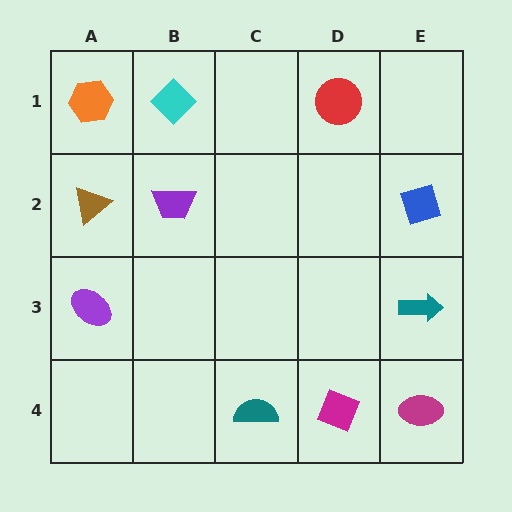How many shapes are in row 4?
3 shapes.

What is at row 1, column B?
A cyan diamond.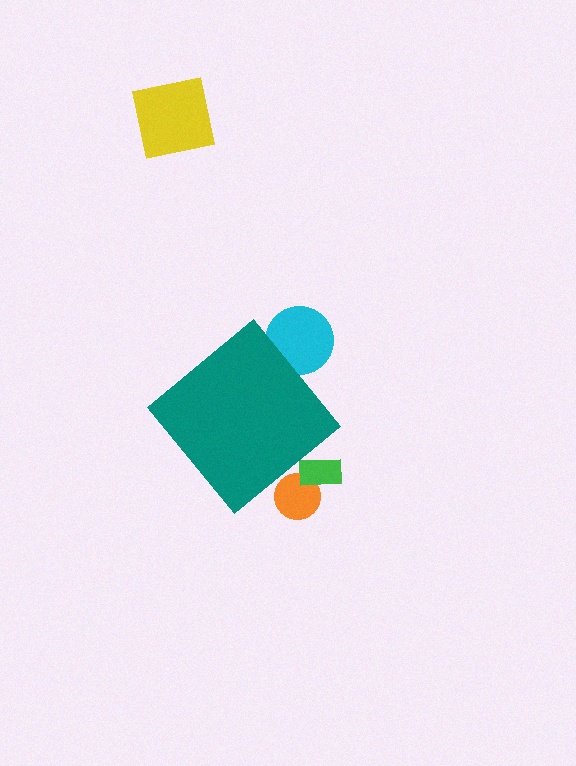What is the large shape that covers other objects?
A teal diamond.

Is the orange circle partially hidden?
Yes, the orange circle is partially hidden behind the teal diamond.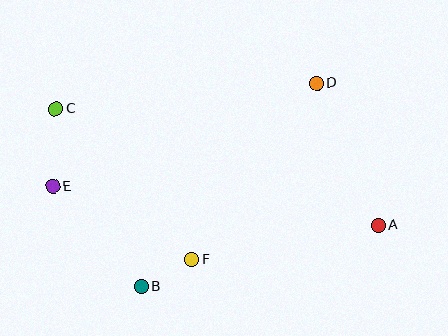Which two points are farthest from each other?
Points A and C are farthest from each other.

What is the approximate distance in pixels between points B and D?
The distance between B and D is approximately 269 pixels.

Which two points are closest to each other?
Points B and F are closest to each other.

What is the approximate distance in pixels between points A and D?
The distance between A and D is approximately 155 pixels.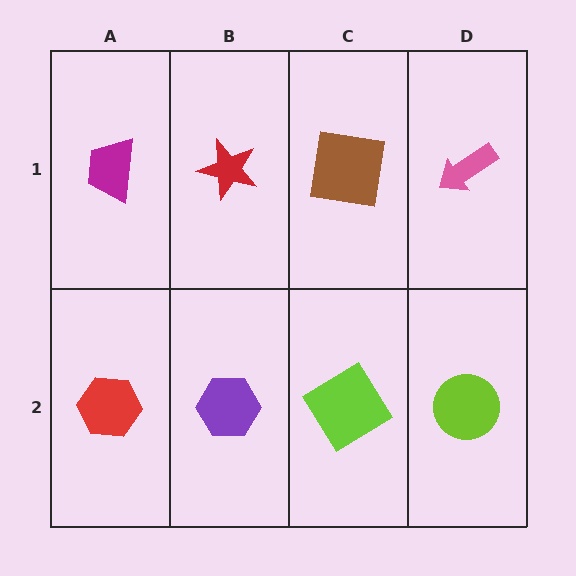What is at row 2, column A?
A red hexagon.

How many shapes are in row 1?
4 shapes.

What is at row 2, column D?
A lime circle.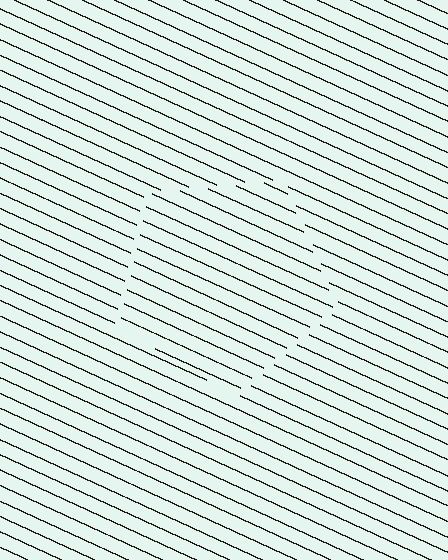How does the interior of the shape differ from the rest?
The interior of the shape contains the same grating, shifted by half a period — the contour is defined by the phase discontinuity where line-ends from the inner and outer gratings abut.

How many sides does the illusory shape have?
5 sides — the line-ends trace a pentagon.